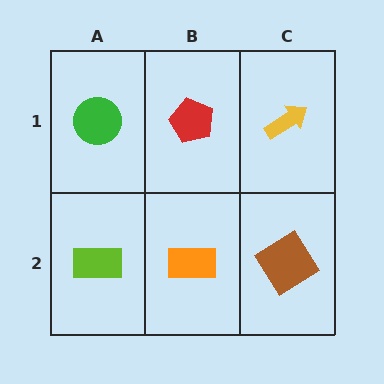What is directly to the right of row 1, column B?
A yellow arrow.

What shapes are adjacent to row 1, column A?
A lime rectangle (row 2, column A), a red pentagon (row 1, column B).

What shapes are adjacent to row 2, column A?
A green circle (row 1, column A), an orange rectangle (row 2, column B).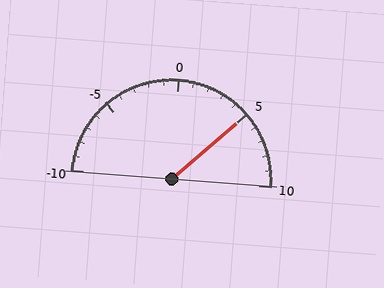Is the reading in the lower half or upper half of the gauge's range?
The reading is in the upper half of the range (-10 to 10).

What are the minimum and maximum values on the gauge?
The gauge ranges from -10 to 10.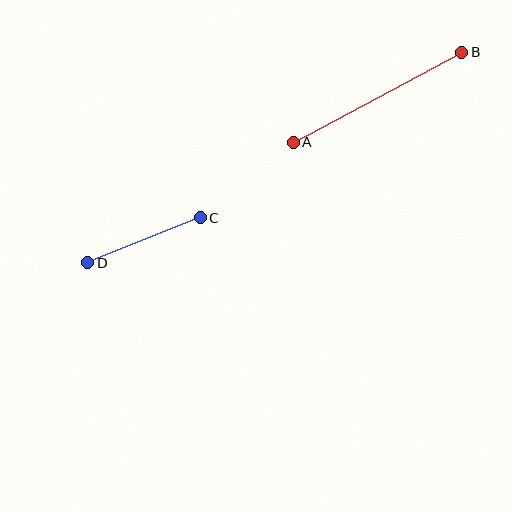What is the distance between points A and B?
The distance is approximately 191 pixels.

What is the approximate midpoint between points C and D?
The midpoint is at approximately (144, 240) pixels.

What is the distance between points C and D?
The distance is approximately 121 pixels.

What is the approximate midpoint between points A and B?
The midpoint is at approximately (377, 97) pixels.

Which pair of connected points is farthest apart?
Points A and B are farthest apart.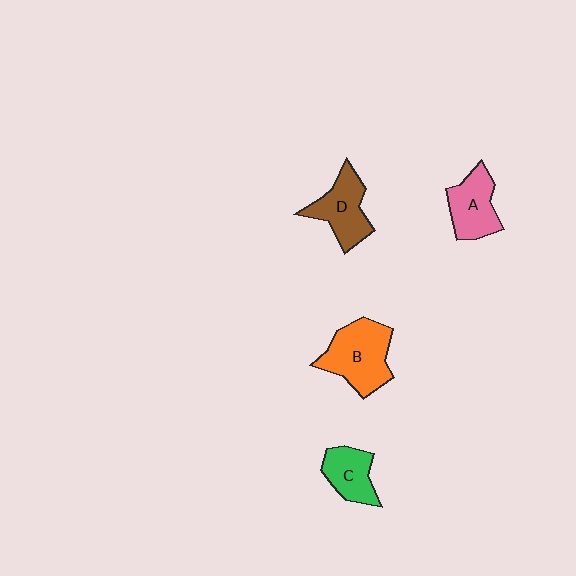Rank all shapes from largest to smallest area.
From largest to smallest: B (orange), D (brown), A (pink), C (green).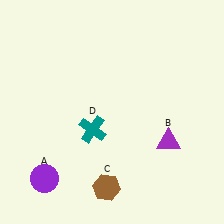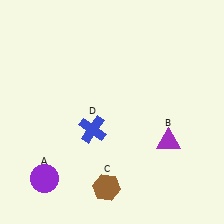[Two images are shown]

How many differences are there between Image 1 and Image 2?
There is 1 difference between the two images.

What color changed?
The cross (D) changed from teal in Image 1 to blue in Image 2.